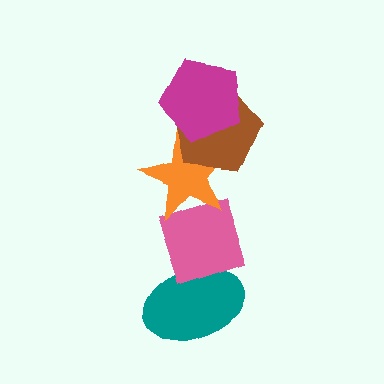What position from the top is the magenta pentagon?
The magenta pentagon is 1st from the top.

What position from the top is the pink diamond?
The pink diamond is 4th from the top.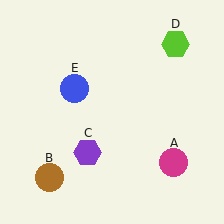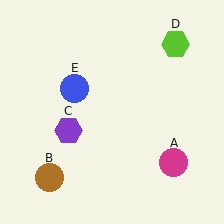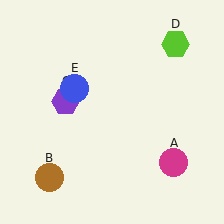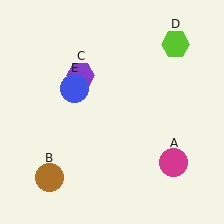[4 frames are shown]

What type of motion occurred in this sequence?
The purple hexagon (object C) rotated clockwise around the center of the scene.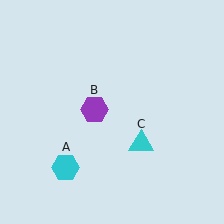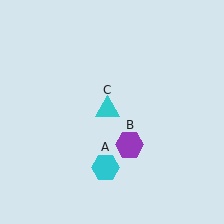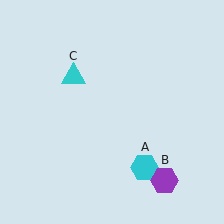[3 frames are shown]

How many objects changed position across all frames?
3 objects changed position: cyan hexagon (object A), purple hexagon (object B), cyan triangle (object C).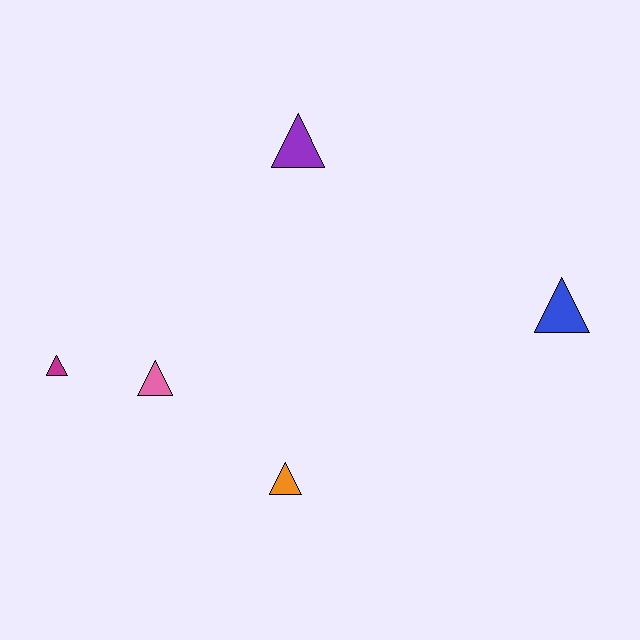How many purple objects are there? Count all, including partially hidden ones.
There is 1 purple object.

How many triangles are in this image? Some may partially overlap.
There are 5 triangles.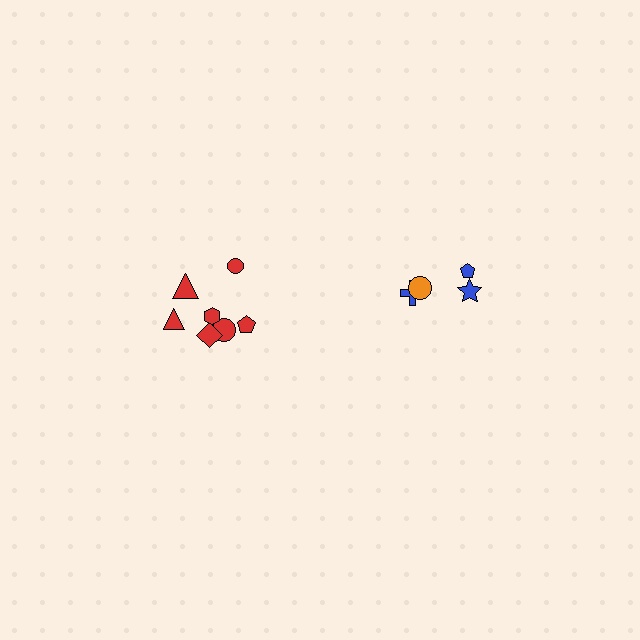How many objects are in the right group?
There are 4 objects.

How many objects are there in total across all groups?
There are 11 objects.